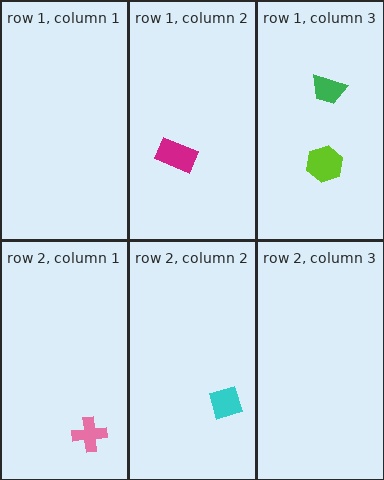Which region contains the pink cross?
The row 2, column 1 region.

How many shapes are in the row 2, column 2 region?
1.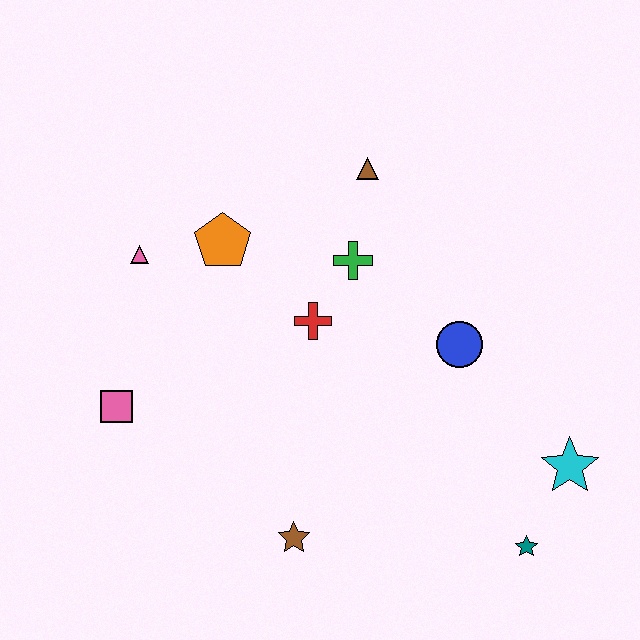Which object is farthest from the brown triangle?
The teal star is farthest from the brown triangle.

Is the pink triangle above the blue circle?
Yes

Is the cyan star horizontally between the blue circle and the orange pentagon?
No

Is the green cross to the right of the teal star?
No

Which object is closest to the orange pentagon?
The pink triangle is closest to the orange pentagon.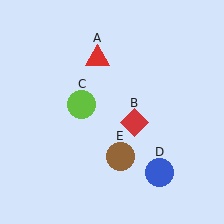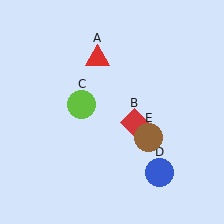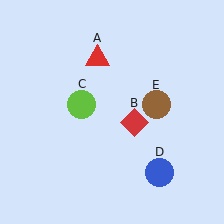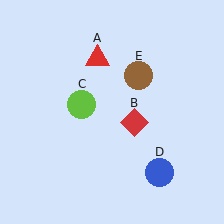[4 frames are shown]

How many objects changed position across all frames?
1 object changed position: brown circle (object E).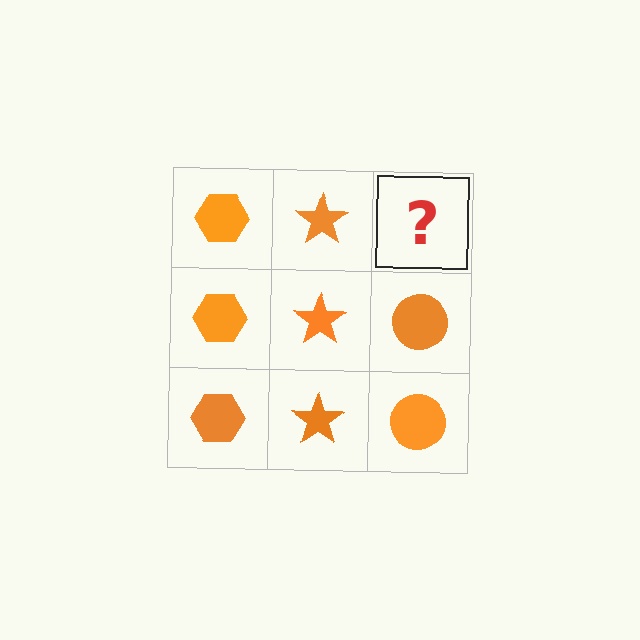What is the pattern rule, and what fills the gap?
The rule is that each column has a consistent shape. The gap should be filled with an orange circle.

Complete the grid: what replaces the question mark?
The question mark should be replaced with an orange circle.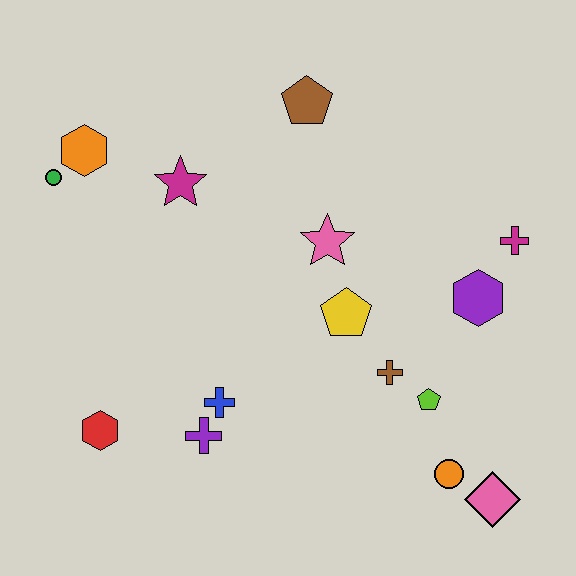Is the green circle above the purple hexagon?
Yes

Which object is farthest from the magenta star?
The pink diamond is farthest from the magenta star.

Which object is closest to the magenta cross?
The purple hexagon is closest to the magenta cross.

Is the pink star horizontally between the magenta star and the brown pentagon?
No